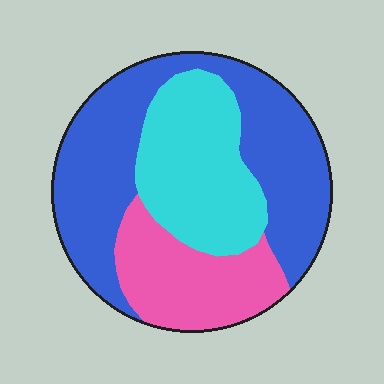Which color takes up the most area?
Blue, at roughly 50%.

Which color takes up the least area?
Pink, at roughly 20%.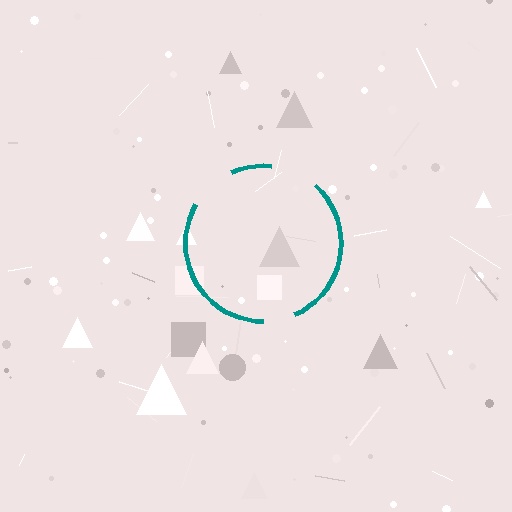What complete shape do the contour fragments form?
The contour fragments form a circle.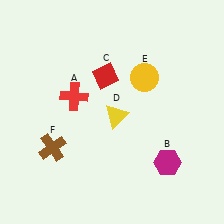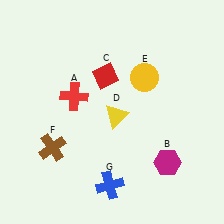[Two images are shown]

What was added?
A blue cross (G) was added in Image 2.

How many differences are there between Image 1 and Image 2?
There is 1 difference between the two images.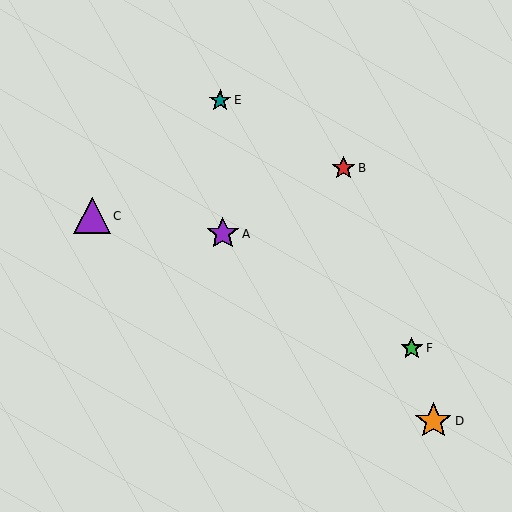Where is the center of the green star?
The center of the green star is at (412, 348).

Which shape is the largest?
The orange star (labeled D) is the largest.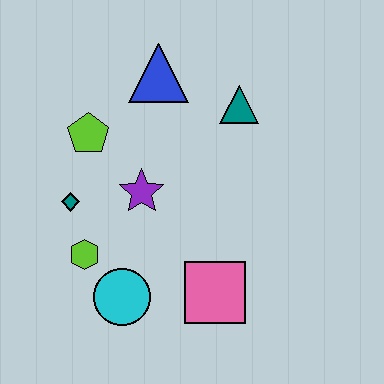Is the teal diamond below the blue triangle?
Yes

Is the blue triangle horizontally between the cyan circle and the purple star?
No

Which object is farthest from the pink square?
The blue triangle is farthest from the pink square.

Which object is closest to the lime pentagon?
The teal diamond is closest to the lime pentagon.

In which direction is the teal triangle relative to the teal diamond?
The teal triangle is to the right of the teal diamond.